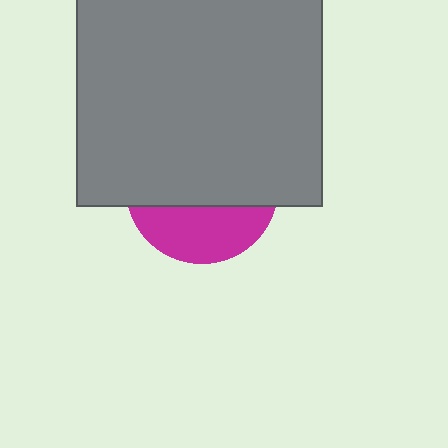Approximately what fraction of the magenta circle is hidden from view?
Roughly 66% of the magenta circle is hidden behind the gray rectangle.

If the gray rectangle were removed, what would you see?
You would see the complete magenta circle.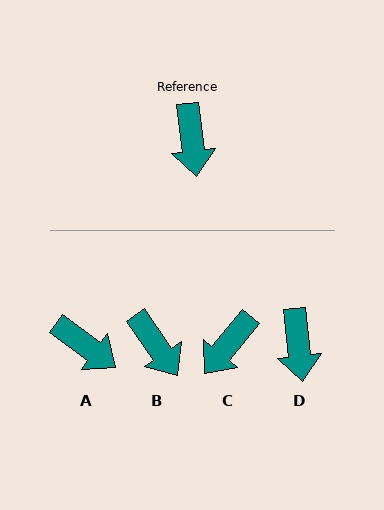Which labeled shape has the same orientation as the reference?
D.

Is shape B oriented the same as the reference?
No, it is off by about 28 degrees.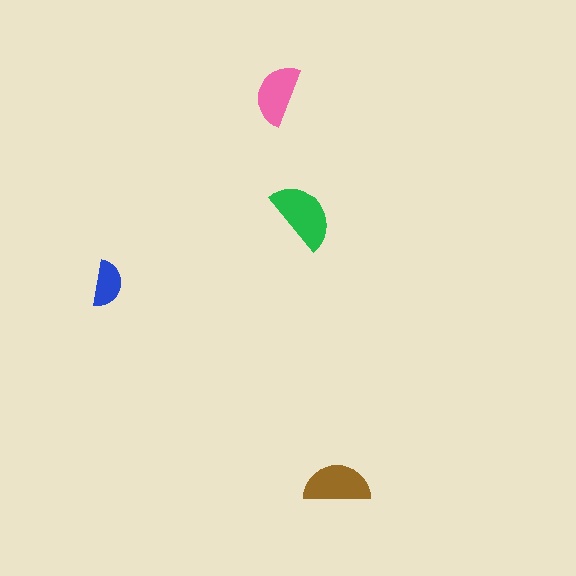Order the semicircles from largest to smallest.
the green one, the brown one, the pink one, the blue one.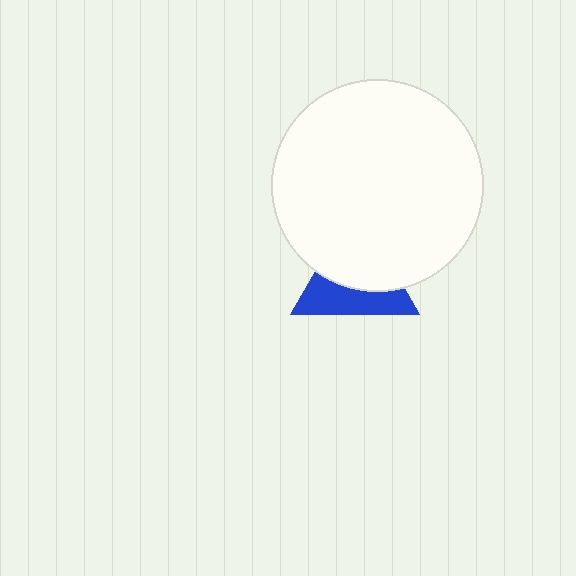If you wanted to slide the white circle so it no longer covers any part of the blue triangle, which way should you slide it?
Slide it up — that is the most direct way to separate the two shapes.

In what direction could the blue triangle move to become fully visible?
The blue triangle could move down. That would shift it out from behind the white circle entirely.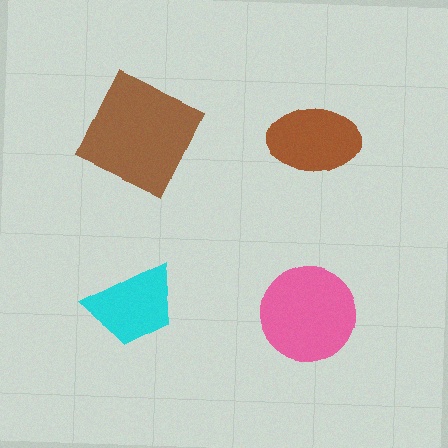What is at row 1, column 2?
A brown ellipse.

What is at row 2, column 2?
A pink circle.